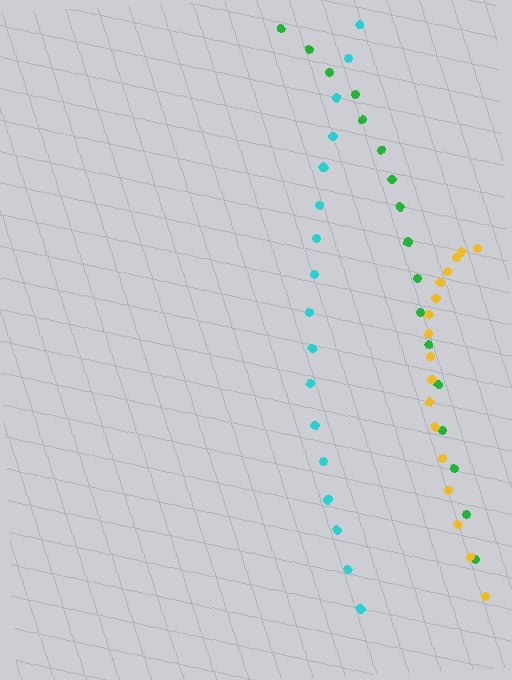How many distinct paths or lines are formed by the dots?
There are 3 distinct paths.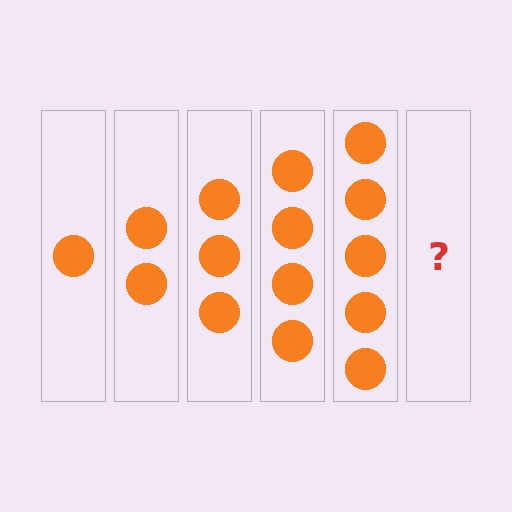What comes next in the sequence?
The next element should be 6 circles.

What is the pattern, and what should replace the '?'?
The pattern is that each step adds one more circle. The '?' should be 6 circles.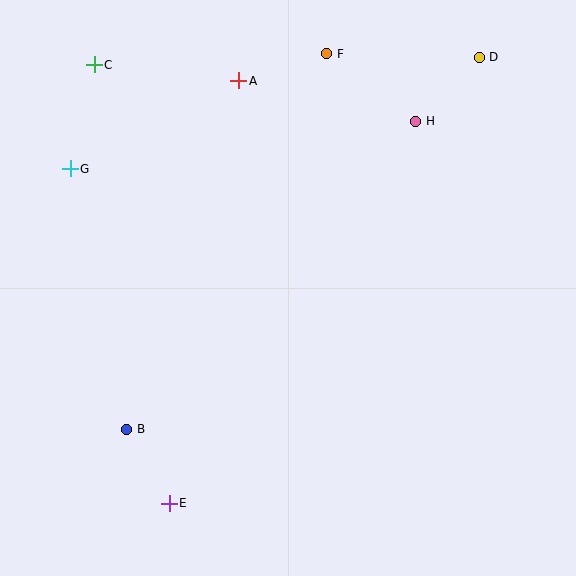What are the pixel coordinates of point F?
Point F is at (327, 54).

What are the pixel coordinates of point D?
Point D is at (479, 57).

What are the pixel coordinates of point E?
Point E is at (169, 503).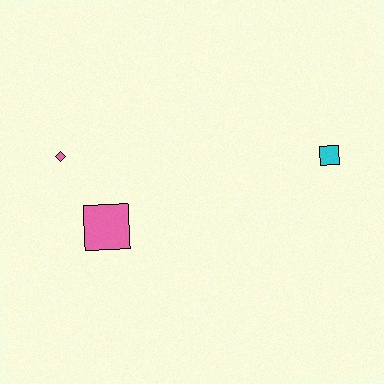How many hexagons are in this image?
There are no hexagons.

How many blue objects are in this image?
There are no blue objects.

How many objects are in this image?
There are 3 objects.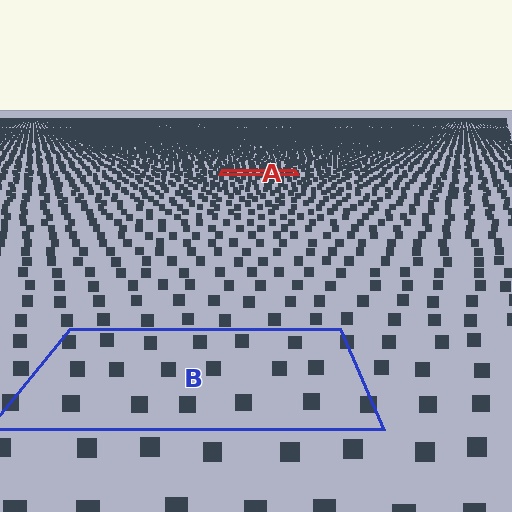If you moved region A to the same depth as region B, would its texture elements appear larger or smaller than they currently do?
They would appear larger. At a closer depth, the same texture elements are projected at a bigger on-screen size.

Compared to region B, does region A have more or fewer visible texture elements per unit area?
Region A has more texture elements per unit area — they are packed more densely because it is farther away.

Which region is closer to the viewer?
Region B is closer. The texture elements there are larger and more spread out.